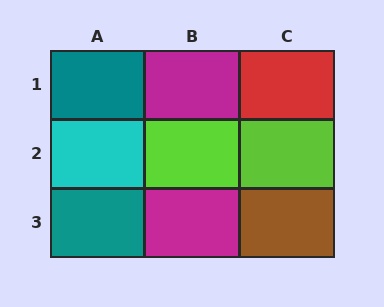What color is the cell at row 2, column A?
Cyan.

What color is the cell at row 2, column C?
Lime.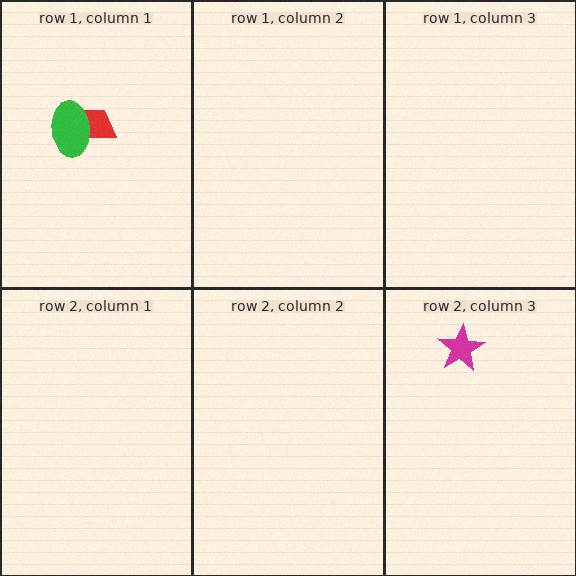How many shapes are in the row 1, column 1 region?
2.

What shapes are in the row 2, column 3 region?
The magenta star.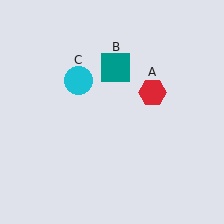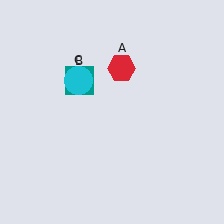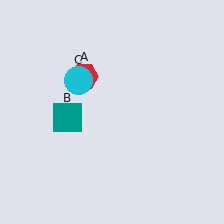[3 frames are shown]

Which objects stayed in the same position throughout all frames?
Cyan circle (object C) remained stationary.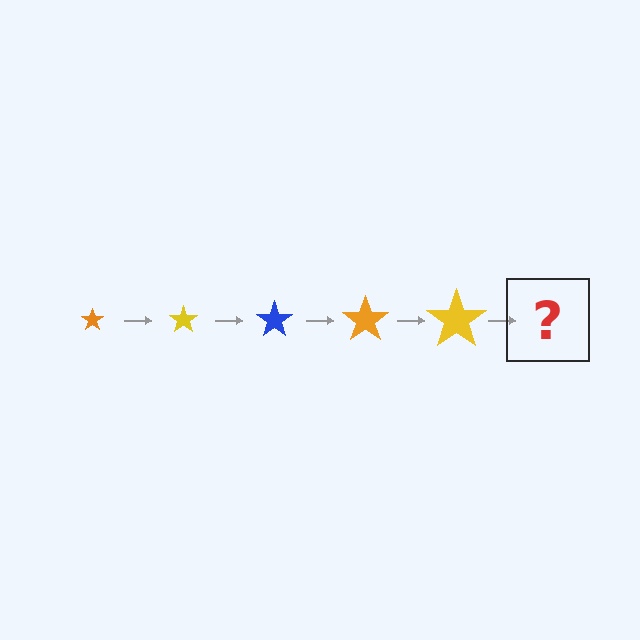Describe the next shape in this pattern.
It should be a blue star, larger than the previous one.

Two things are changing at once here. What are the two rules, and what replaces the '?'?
The two rules are that the star grows larger each step and the color cycles through orange, yellow, and blue. The '?' should be a blue star, larger than the previous one.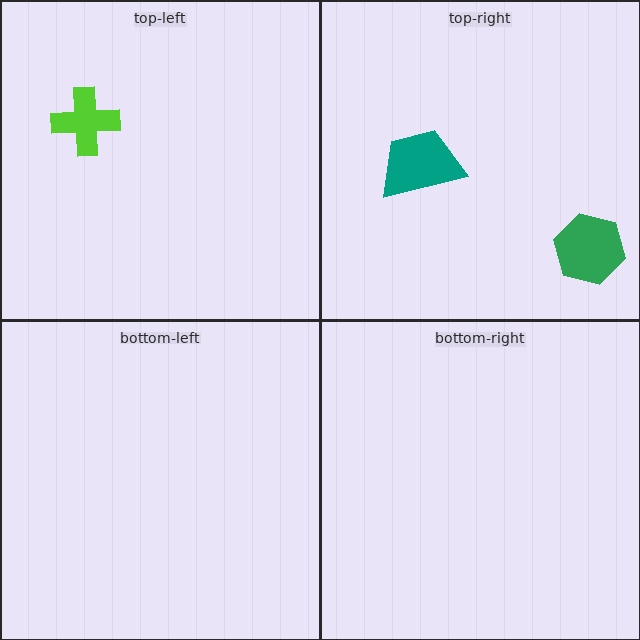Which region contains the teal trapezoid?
The top-right region.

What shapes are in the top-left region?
The lime cross.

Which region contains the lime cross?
The top-left region.